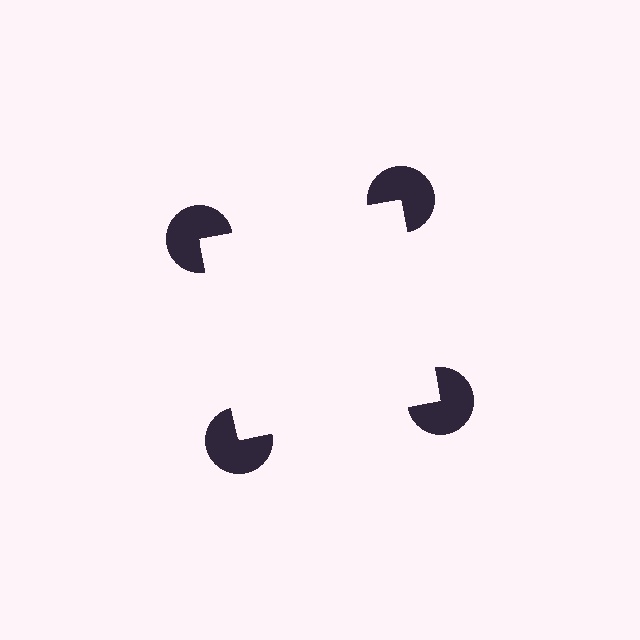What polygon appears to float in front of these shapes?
An illusory square — its edges are inferred from the aligned wedge cuts in the pac-man discs, not physically drawn.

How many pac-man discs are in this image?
There are 4 — one at each vertex of the illusory square.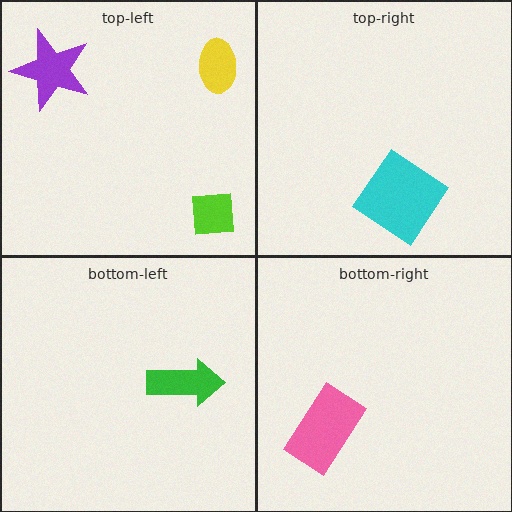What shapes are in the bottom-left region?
The green arrow.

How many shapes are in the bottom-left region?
1.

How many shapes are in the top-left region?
3.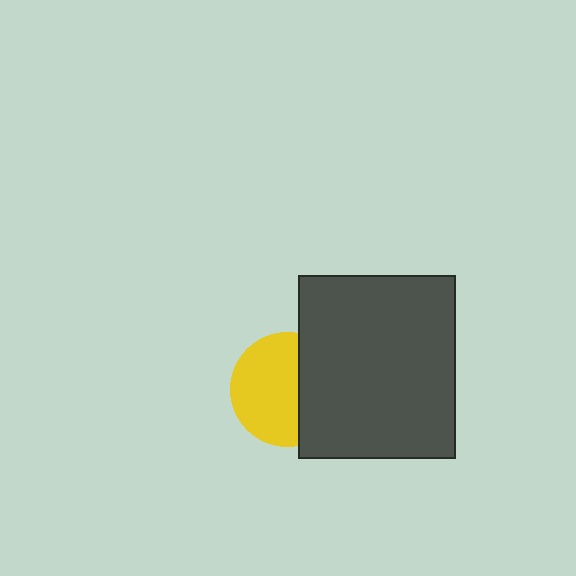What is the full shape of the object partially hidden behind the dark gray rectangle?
The partially hidden object is a yellow circle.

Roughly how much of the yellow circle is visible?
About half of it is visible (roughly 61%).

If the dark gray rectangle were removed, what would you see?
You would see the complete yellow circle.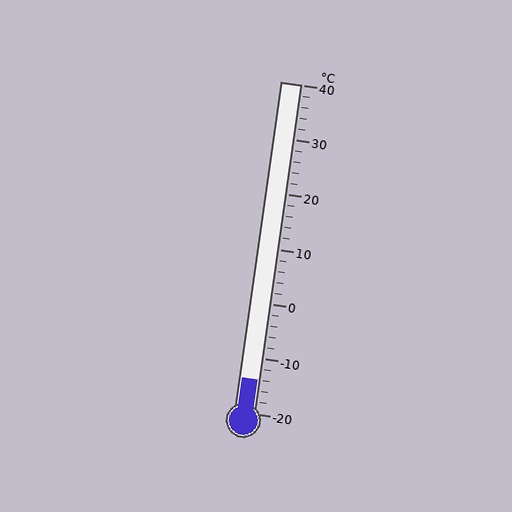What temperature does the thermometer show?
The thermometer shows approximately -14°C.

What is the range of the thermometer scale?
The thermometer scale ranges from -20°C to 40°C.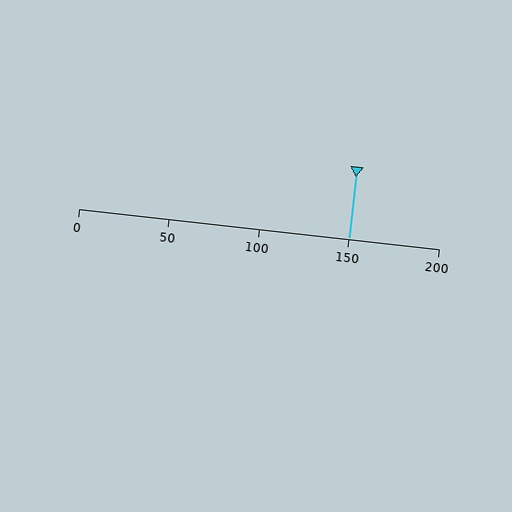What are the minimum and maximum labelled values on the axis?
The axis runs from 0 to 200.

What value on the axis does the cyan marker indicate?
The marker indicates approximately 150.